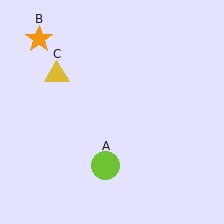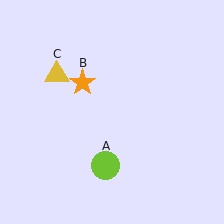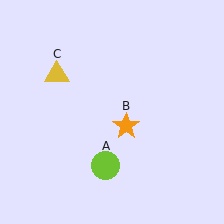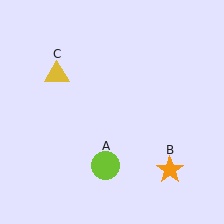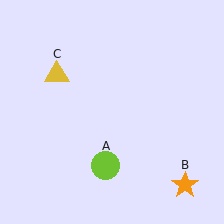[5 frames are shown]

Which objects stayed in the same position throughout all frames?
Lime circle (object A) and yellow triangle (object C) remained stationary.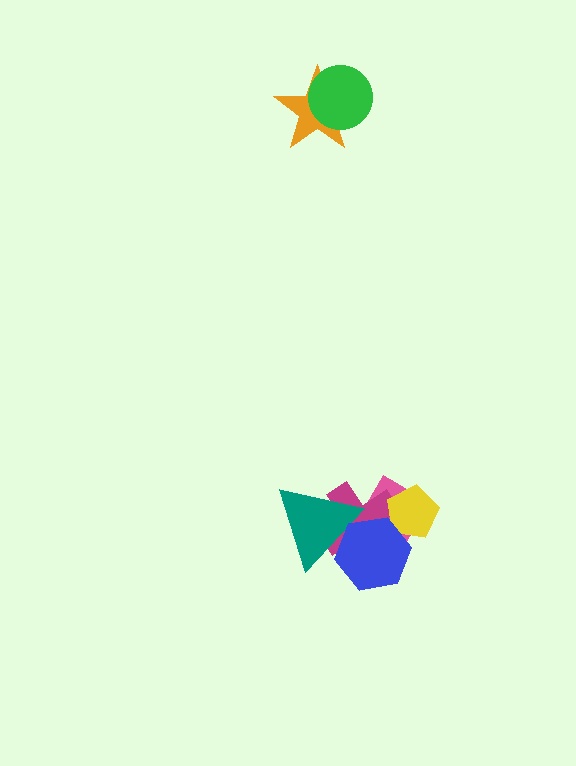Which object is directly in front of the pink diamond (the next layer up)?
The magenta cross is directly in front of the pink diamond.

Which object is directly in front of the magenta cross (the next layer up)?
The teal triangle is directly in front of the magenta cross.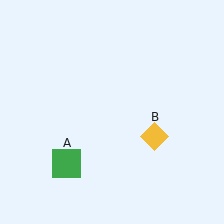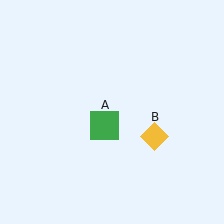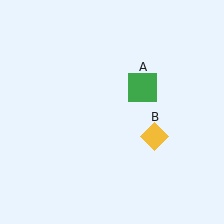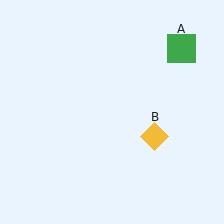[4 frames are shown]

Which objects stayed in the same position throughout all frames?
Yellow diamond (object B) remained stationary.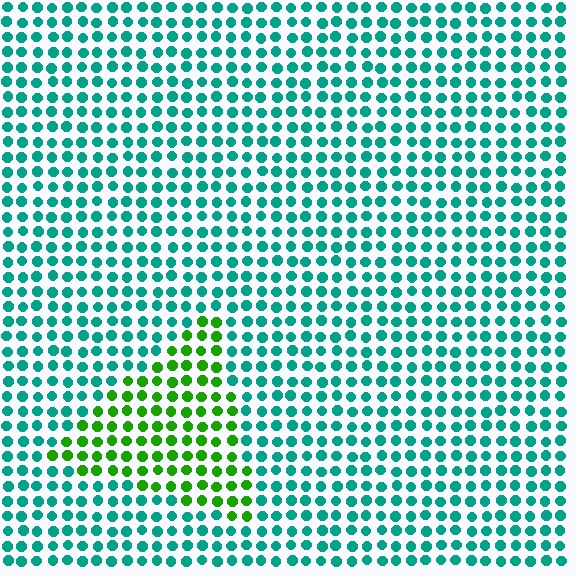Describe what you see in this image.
The image is filled with small teal elements in a uniform arrangement. A triangle-shaped region is visible where the elements are tinted to a slightly different hue, forming a subtle color boundary.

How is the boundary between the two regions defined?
The boundary is defined purely by a slight shift in hue (about 59 degrees). Spacing, size, and orientation are identical on both sides.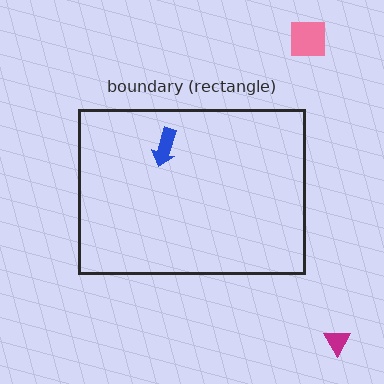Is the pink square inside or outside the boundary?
Outside.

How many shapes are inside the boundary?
1 inside, 2 outside.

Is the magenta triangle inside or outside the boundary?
Outside.